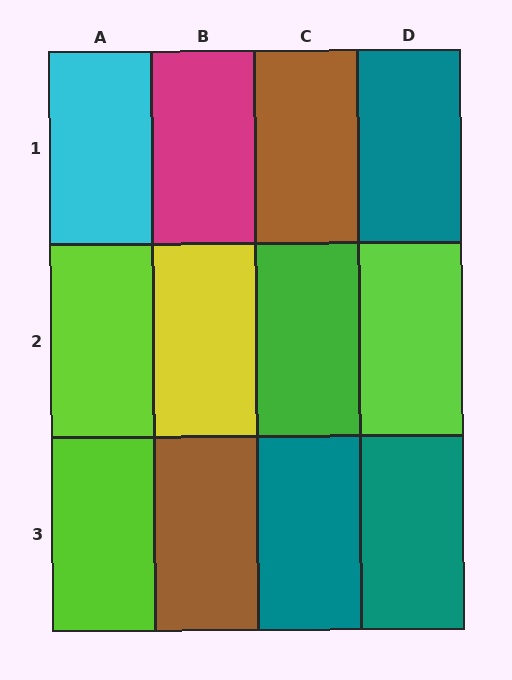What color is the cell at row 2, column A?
Lime.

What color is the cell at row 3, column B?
Brown.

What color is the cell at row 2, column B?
Yellow.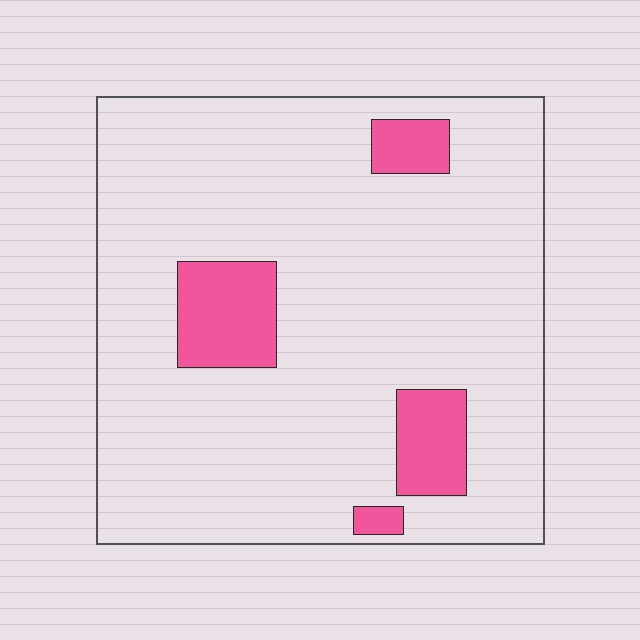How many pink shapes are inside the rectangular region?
4.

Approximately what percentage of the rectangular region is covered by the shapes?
Approximately 10%.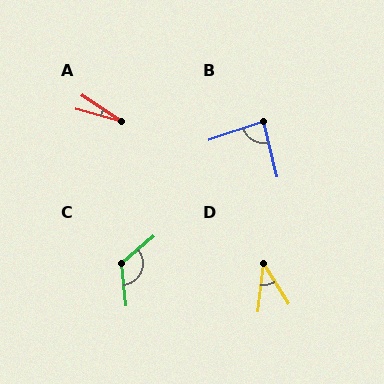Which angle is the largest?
C, at approximately 123 degrees.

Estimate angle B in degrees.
Approximately 84 degrees.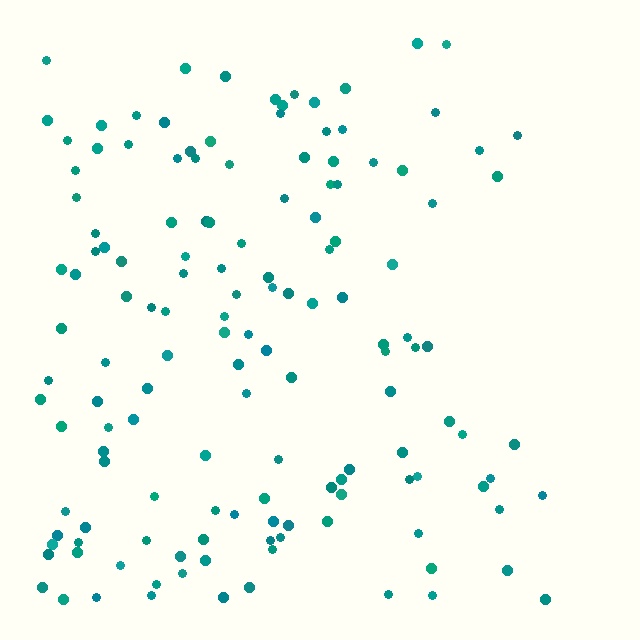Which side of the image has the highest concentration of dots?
The left.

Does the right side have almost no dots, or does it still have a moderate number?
Still a moderate number, just noticeably fewer than the left.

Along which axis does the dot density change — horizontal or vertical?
Horizontal.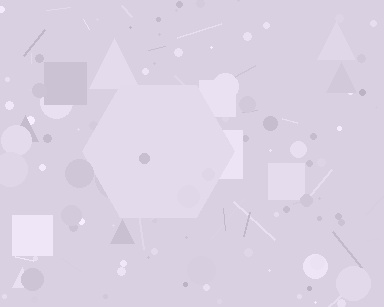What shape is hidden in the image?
A hexagon is hidden in the image.